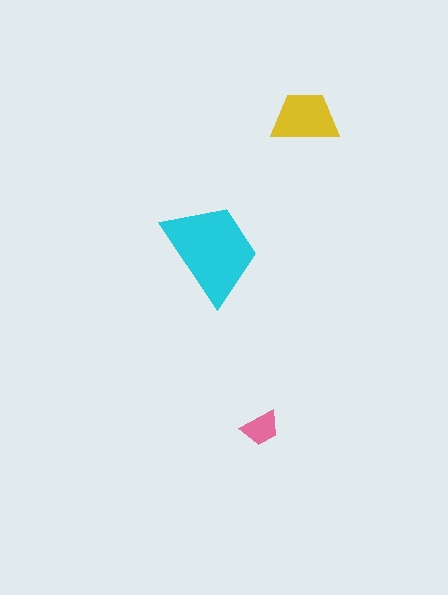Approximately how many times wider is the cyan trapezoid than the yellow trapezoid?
About 1.5 times wider.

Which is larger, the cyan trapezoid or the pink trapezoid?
The cyan one.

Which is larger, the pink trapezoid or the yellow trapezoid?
The yellow one.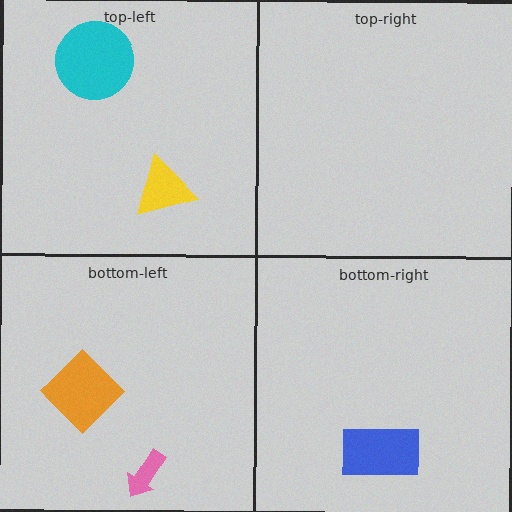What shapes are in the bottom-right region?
The blue rectangle.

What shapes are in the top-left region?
The cyan circle, the yellow triangle.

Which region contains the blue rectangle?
The bottom-right region.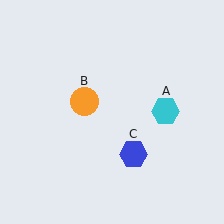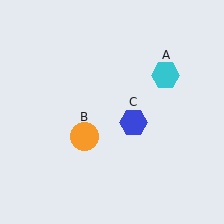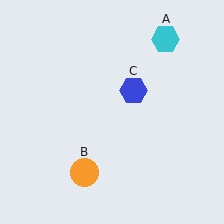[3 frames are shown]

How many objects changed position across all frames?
3 objects changed position: cyan hexagon (object A), orange circle (object B), blue hexagon (object C).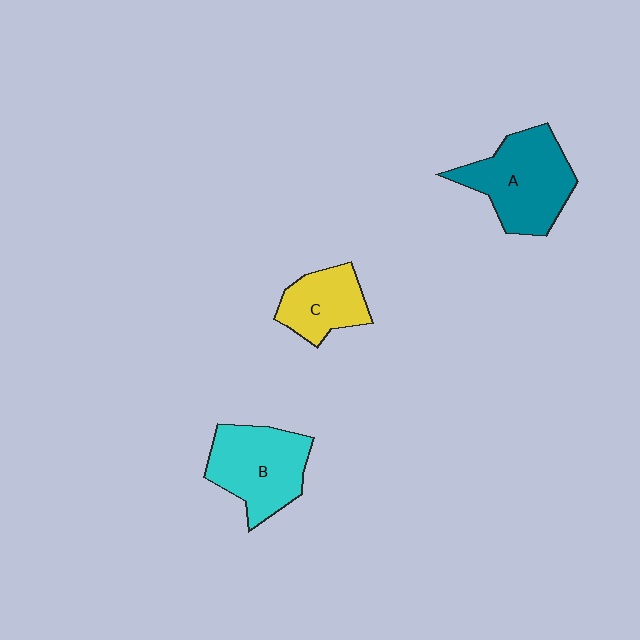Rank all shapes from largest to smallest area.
From largest to smallest: A (teal), B (cyan), C (yellow).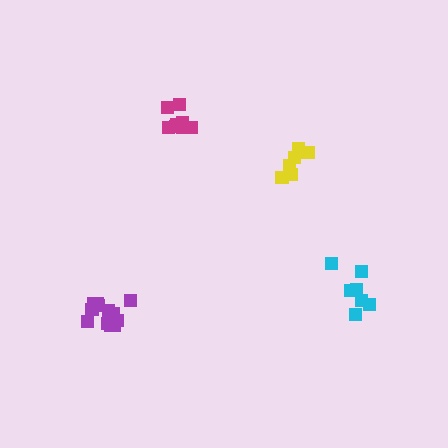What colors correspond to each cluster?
The clusters are colored: cyan, magenta, yellow, purple.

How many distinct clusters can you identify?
There are 4 distinct clusters.